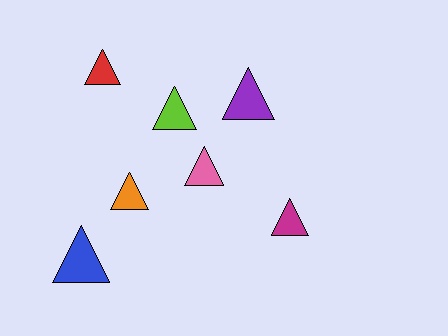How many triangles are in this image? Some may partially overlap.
There are 7 triangles.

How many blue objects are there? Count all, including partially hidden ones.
There is 1 blue object.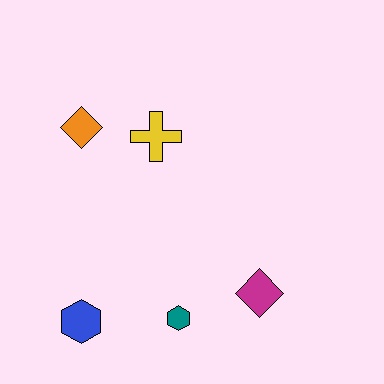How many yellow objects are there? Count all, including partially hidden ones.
There is 1 yellow object.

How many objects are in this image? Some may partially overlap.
There are 5 objects.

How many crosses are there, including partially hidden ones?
There is 1 cross.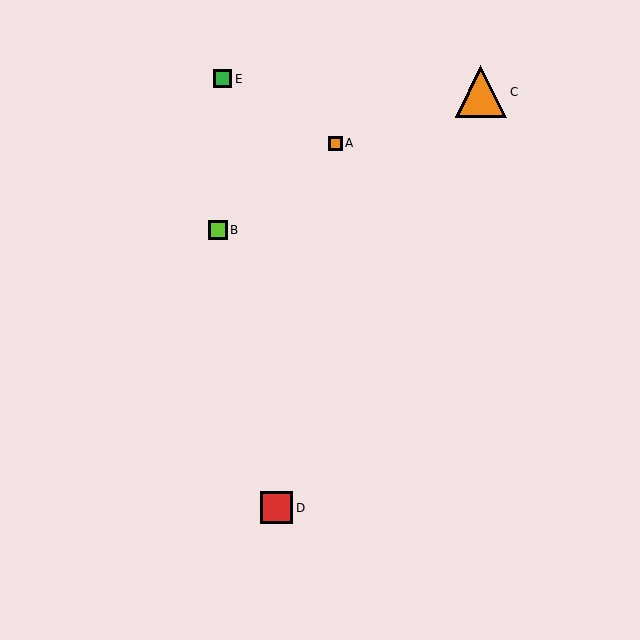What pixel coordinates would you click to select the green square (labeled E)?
Click at (223, 79) to select the green square E.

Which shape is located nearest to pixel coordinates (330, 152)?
The orange square (labeled A) at (335, 143) is nearest to that location.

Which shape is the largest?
The orange triangle (labeled C) is the largest.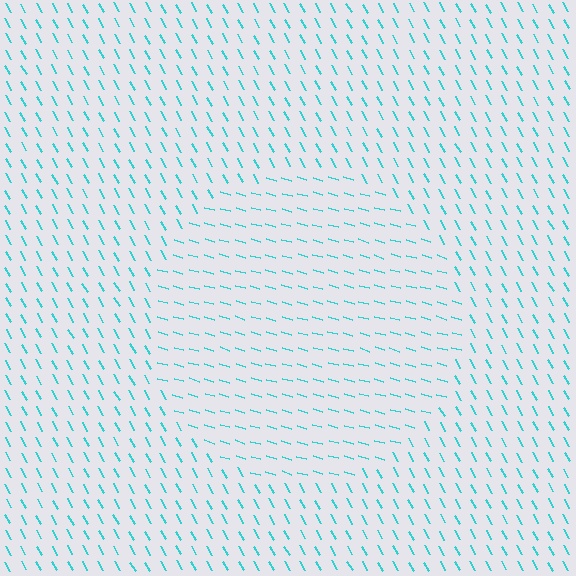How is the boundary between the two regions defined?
The boundary is defined purely by a change in line orientation (approximately 45 degrees difference). All lines are the same color and thickness.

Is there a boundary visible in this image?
Yes, there is a texture boundary formed by a change in line orientation.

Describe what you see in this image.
The image is filled with small cyan line segments. A circle region in the image has lines oriented differently from the surrounding lines, creating a visible texture boundary.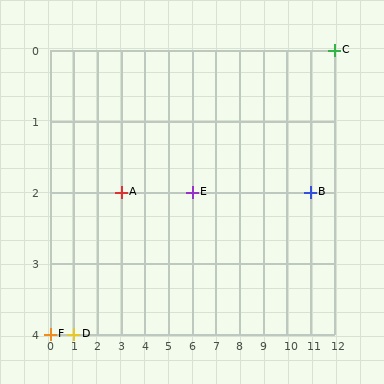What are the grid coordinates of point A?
Point A is at grid coordinates (3, 2).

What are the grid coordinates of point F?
Point F is at grid coordinates (0, 4).